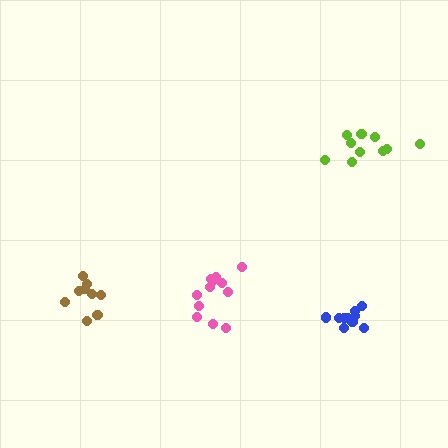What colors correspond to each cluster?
The clusters are colored: lime, blue, pink, brown.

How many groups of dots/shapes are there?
There are 4 groups.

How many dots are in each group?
Group 1: 10 dots, Group 2: 10 dots, Group 3: 12 dots, Group 4: 9 dots (41 total).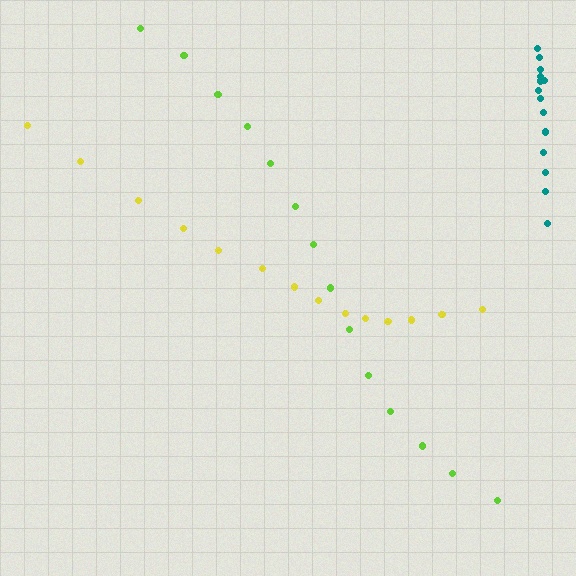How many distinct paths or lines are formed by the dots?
There are 3 distinct paths.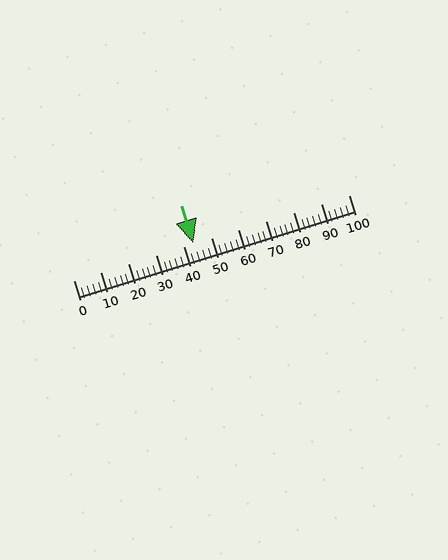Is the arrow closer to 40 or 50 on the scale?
The arrow is closer to 40.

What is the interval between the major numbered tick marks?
The major tick marks are spaced 10 units apart.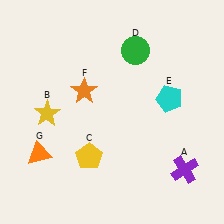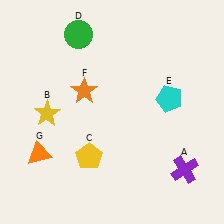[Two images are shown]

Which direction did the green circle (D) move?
The green circle (D) moved left.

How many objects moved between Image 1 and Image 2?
1 object moved between the two images.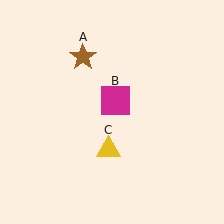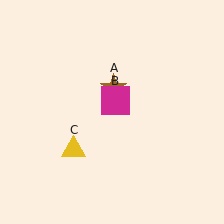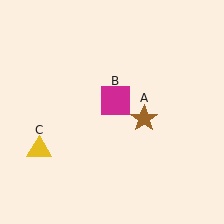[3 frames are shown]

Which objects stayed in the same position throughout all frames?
Magenta square (object B) remained stationary.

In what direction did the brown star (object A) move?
The brown star (object A) moved down and to the right.